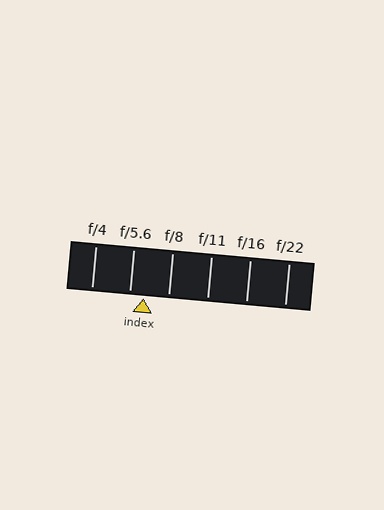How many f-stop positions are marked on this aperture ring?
There are 6 f-stop positions marked.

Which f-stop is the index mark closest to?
The index mark is closest to f/5.6.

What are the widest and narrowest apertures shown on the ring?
The widest aperture shown is f/4 and the narrowest is f/22.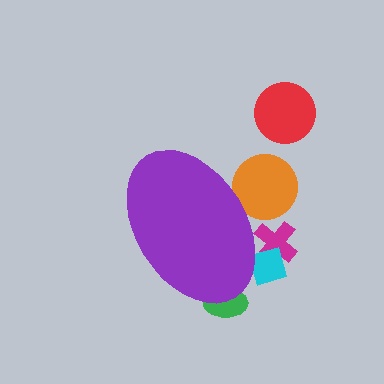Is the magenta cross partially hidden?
Yes, the magenta cross is partially hidden behind the purple ellipse.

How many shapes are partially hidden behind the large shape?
4 shapes are partially hidden.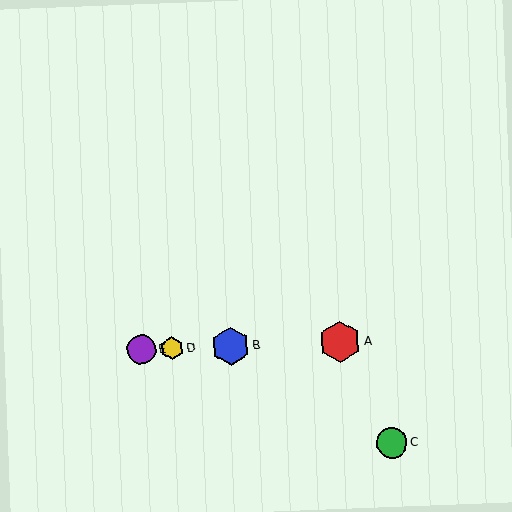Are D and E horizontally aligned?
Yes, both are at y≈348.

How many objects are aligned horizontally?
4 objects (A, B, D, E) are aligned horizontally.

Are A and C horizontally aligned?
No, A is at y≈342 and C is at y≈443.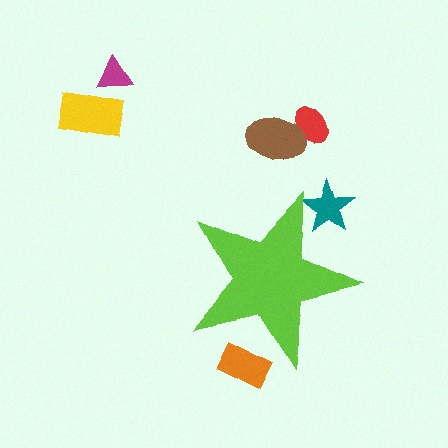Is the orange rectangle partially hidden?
Yes, the orange rectangle is partially hidden behind the lime star.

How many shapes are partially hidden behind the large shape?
2 shapes are partially hidden.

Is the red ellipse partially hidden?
No, the red ellipse is fully visible.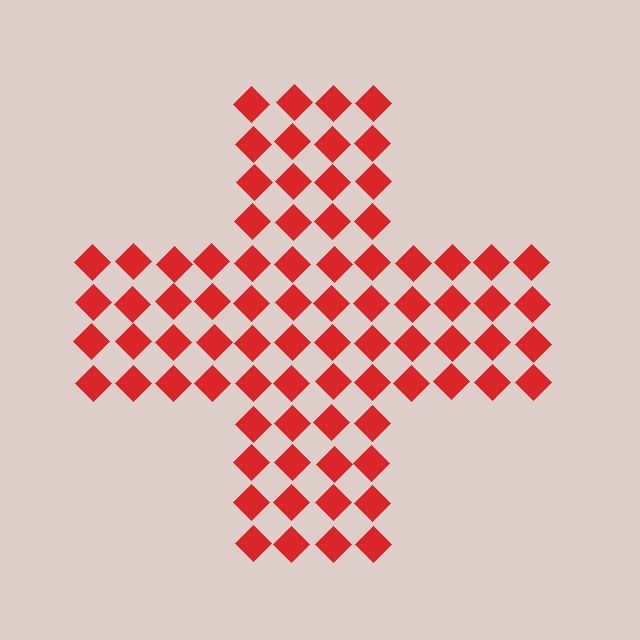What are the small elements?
The small elements are diamonds.